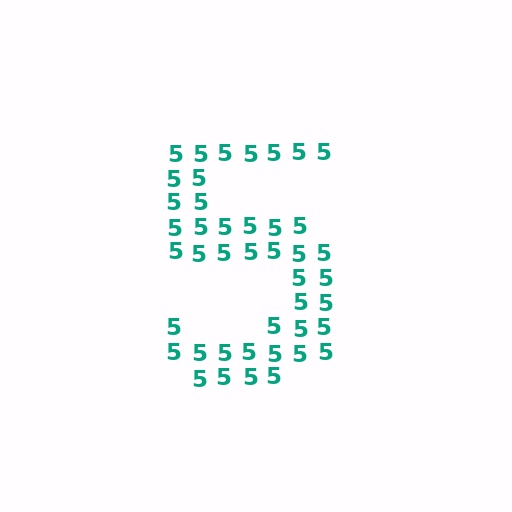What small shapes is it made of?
It is made of small digit 5's.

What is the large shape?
The large shape is the digit 5.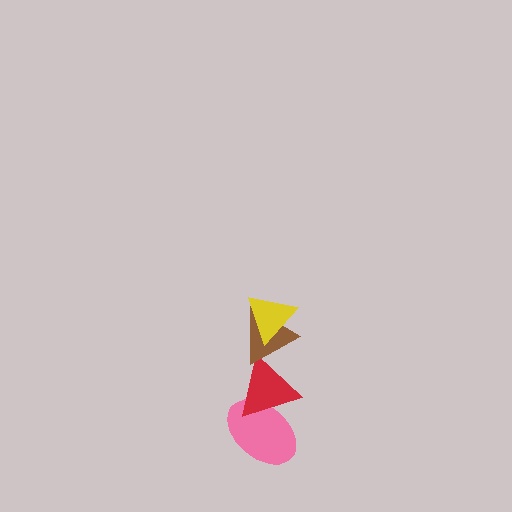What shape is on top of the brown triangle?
The yellow triangle is on top of the brown triangle.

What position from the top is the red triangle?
The red triangle is 3rd from the top.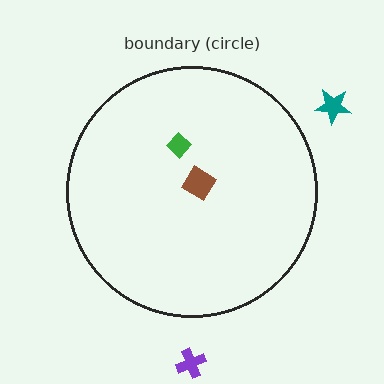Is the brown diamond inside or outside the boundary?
Inside.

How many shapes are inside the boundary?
2 inside, 2 outside.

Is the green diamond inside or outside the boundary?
Inside.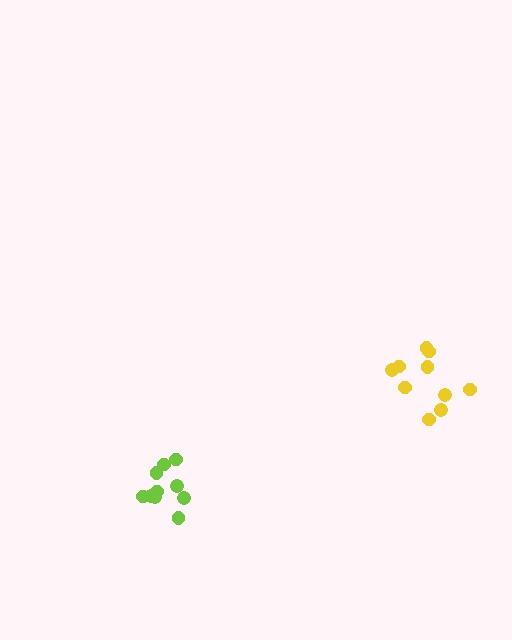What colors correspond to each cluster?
The clusters are colored: lime, yellow.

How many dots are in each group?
Group 1: 10 dots, Group 2: 10 dots (20 total).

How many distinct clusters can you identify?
There are 2 distinct clusters.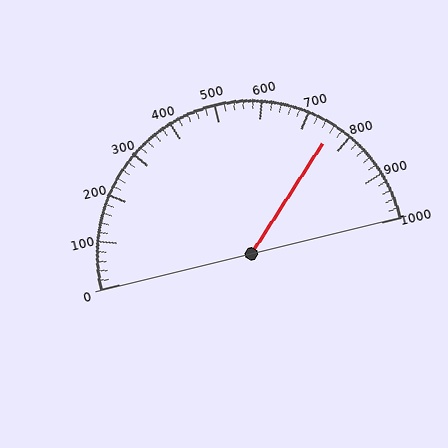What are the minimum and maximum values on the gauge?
The gauge ranges from 0 to 1000.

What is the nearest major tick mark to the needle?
The nearest major tick mark is 800.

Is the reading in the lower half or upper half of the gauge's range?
The reading is in the upper half of the range (0 to 1000).